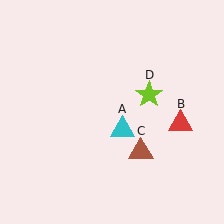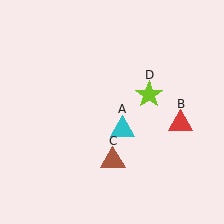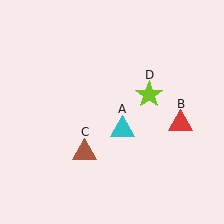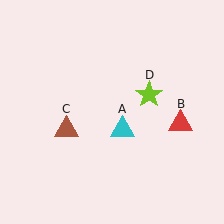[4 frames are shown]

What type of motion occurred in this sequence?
The brown triangle (object C) rotated clockwise around the center of the scene.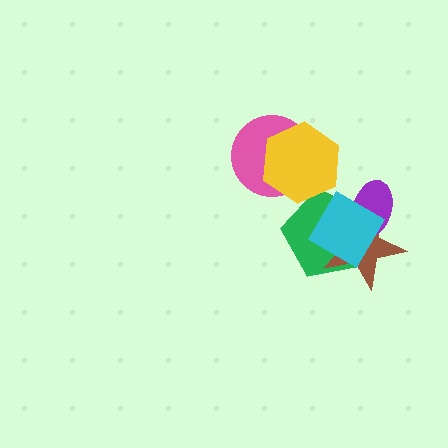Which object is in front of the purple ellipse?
The cyan diamond is in front of the purple ellipse.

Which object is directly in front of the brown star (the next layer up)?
The purple ellipse is directly in front of the brown star.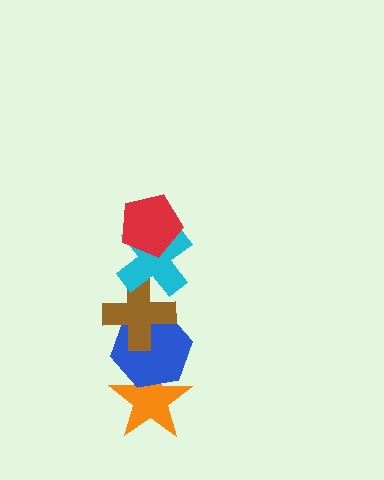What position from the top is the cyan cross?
The cyan cross is 2nd from the top.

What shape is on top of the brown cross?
The cyan cross is on top of the brown cross.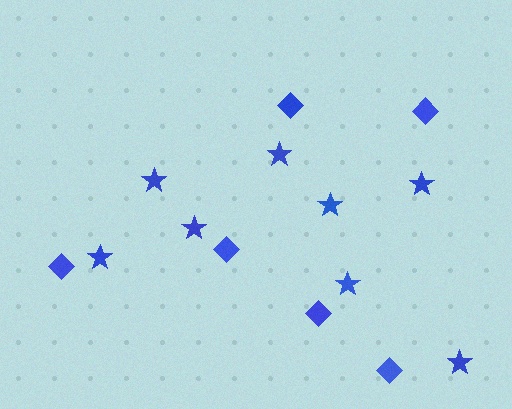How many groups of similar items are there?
There are 2 groups: one group of stars (8) and one group of diamonds (6).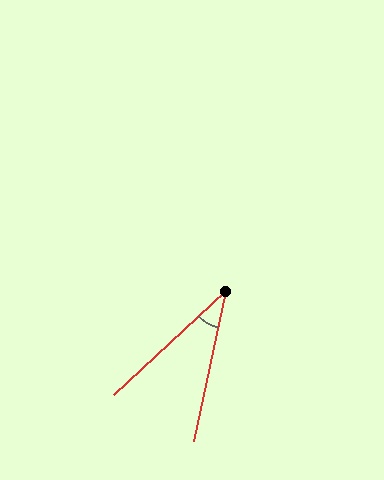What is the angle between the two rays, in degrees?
Approximately 35 degrees.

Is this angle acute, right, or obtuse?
It is acute.